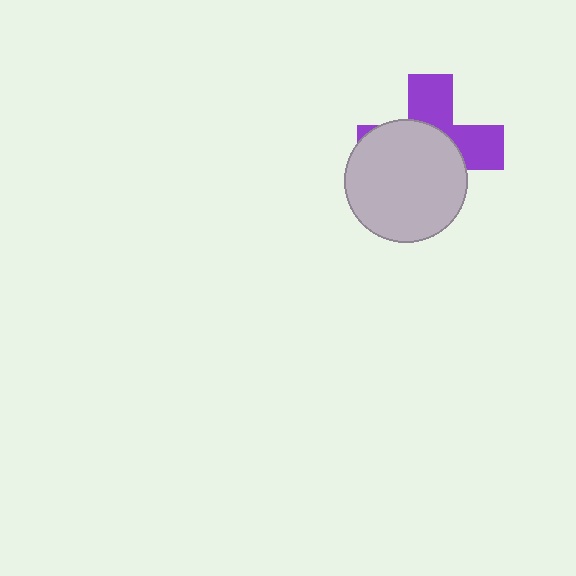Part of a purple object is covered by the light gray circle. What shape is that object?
It is a cross.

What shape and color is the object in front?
The object in front is a light gray circle.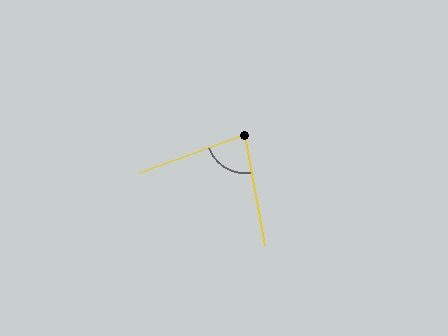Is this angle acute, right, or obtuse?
It is acute.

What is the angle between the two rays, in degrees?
Approximately 80 degrees.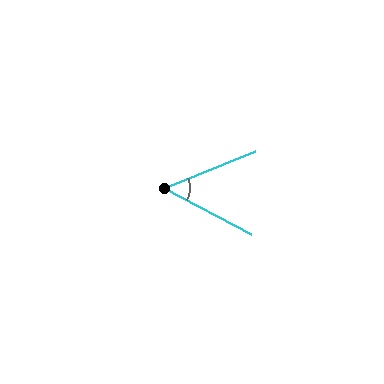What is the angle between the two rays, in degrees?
Approximately 50 degrees.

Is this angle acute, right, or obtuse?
It is acute.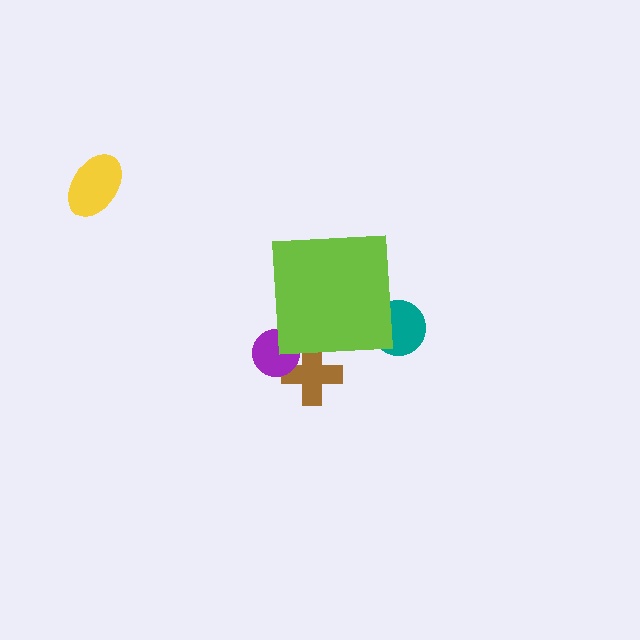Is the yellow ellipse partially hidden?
No, the yellow ellipse is fully visible.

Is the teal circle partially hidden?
Yes, the teal circle is partially hidden behind the lime square.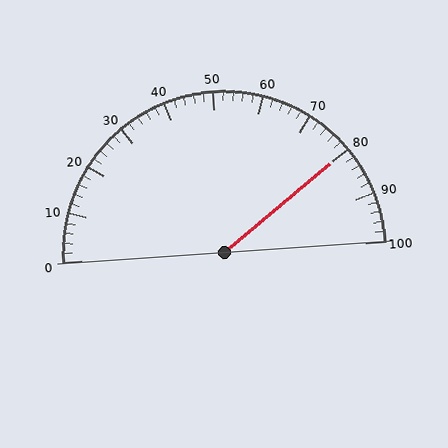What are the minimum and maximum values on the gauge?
The gauge ranges from 0 to 100.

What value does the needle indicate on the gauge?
The needle indicates approximately 80.